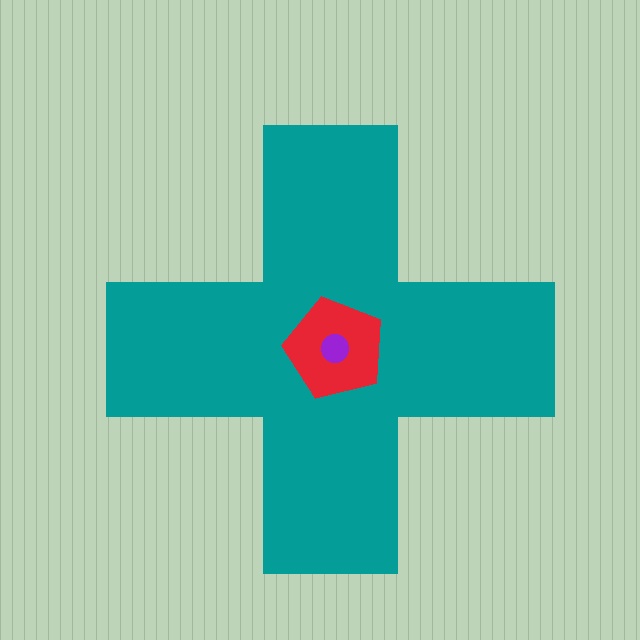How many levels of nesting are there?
3.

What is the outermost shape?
The teal cross.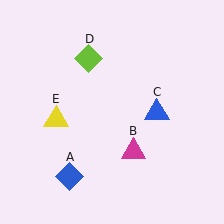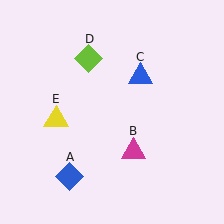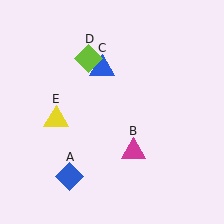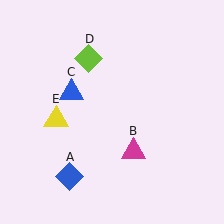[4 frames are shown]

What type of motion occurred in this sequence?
The blue triangle (object C) rotated counterclockwise around the center of the scene.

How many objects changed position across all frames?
1 object changed position: blue triangle (object C).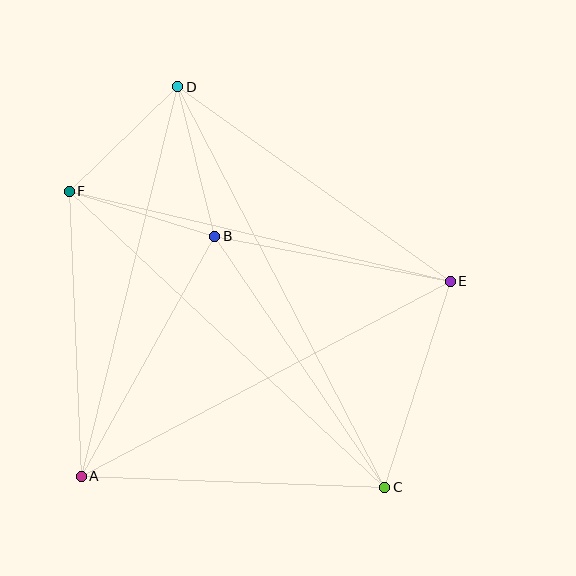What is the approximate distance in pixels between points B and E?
The distance between B and E is approximately 240 pixels.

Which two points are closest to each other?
Points D and F are closest to each other.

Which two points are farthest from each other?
Points C and D are farthest from each other.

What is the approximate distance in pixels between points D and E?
The distance between D and E is approximately 335 pixels.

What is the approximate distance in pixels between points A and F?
The distance between A and F is approximately 285 pixels.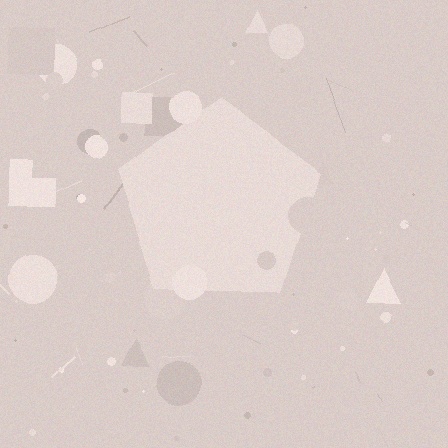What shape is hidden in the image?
A pentagon is hidden in the image.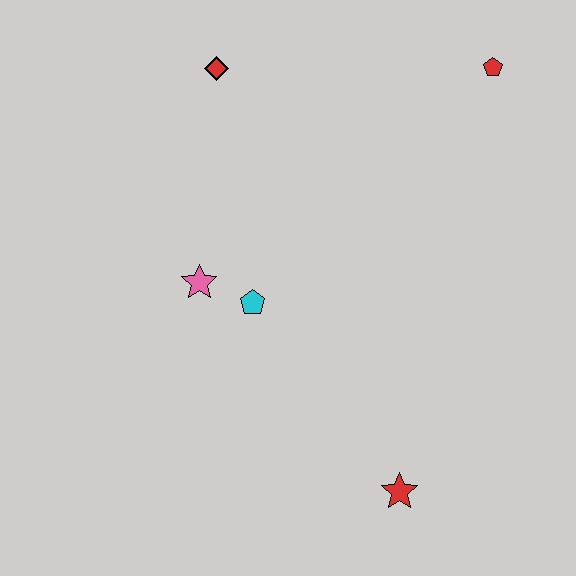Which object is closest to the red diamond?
The pink star is closest to the red diamond.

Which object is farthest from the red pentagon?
The red star is farthest from the red pentagon.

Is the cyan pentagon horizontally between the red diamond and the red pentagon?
Yes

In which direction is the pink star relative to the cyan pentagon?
The pink star is to the left of the cyan pentagon.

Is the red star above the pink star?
No